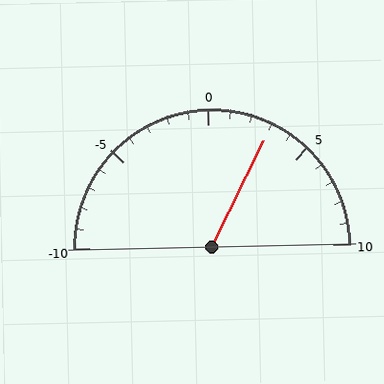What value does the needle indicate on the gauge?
The needle indicates approximately 3.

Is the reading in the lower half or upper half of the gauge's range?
The reading is in the upper half of the range (-10 to 10).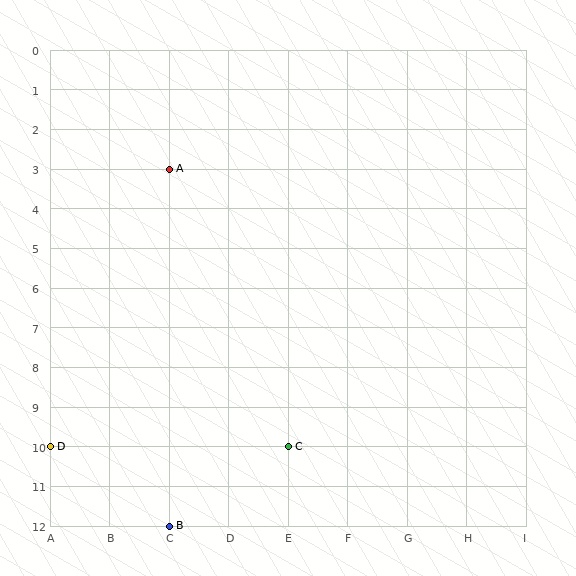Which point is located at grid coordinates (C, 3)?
Point A is at (C, 3).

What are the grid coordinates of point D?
Point D is at grid coordinates (A, 10).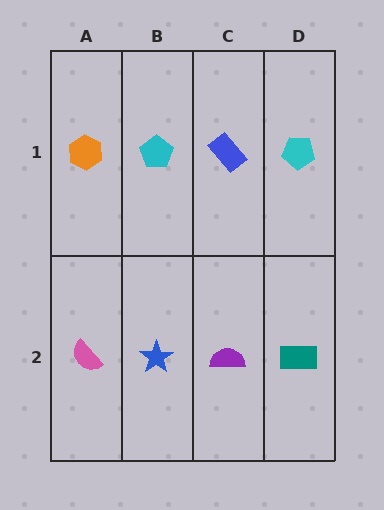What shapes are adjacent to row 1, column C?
A purple semicircle (row 2, column C), a cyan pentagon (row 1, column B), a cyan pentagon (row 1, column D).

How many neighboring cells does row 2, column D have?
2.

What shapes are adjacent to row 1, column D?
A teal rectangle (row 2, column D), a blue rectangle (row 1, column C).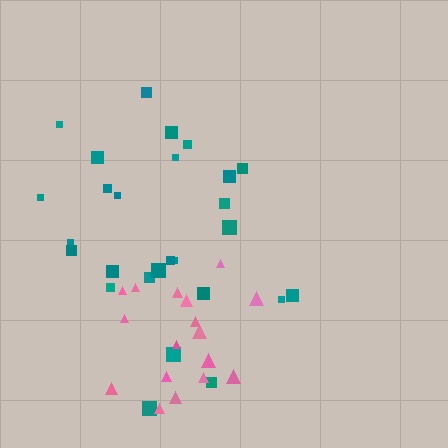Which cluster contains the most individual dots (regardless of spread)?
Teal (27).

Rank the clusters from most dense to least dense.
pink, teal.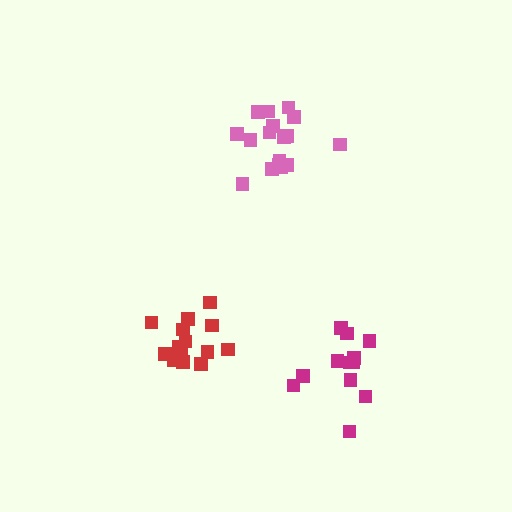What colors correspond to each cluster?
The clusters are colored: red, pink, magenta.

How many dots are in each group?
Group 1: 16 dots, Group 2: 17 dots, Group 3: 12 dots (45 total).